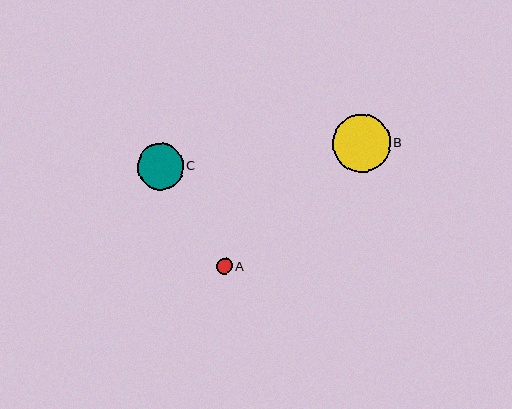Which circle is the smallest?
Circle A is the smallest with a size of approximately 16 pixels.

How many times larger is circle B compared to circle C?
Circle B is approximately 1.3 times the size of circle C.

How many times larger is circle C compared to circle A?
Circle C is approximately 3.0 times the size of circle A.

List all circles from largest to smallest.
From largest to smallest: B, C, A.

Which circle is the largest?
Circle B is the largest with a size of approximately 58 pixels.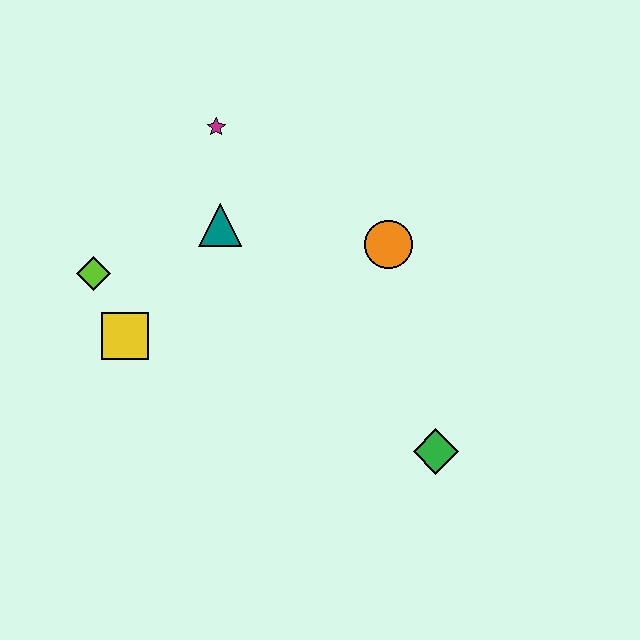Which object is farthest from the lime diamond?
The green diamond is farthest from the lime diamond.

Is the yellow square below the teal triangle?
Yes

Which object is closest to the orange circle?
The teal triangle is closest to the orange circle.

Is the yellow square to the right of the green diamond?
No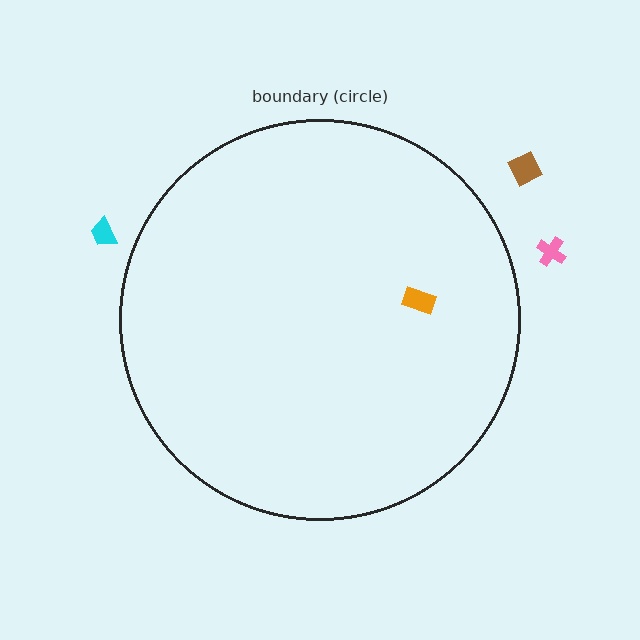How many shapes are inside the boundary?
1 inside, 3 outside.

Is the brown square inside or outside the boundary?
Outside.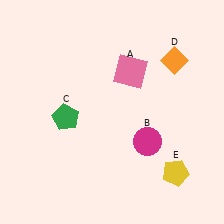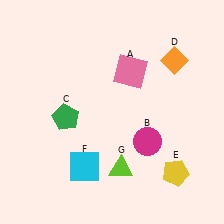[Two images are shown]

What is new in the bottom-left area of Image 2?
A cyan square (F) was added in the bottom-left area of Image 2.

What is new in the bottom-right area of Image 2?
A lime triangle (G) was added in the bottom-right area of Image 2.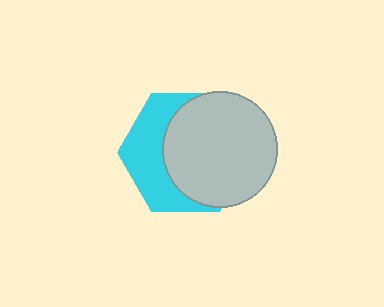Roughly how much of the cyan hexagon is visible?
A small part of it is visible (roughly 40%).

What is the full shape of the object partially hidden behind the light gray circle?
The partially hidden object is a cyan hexagon.